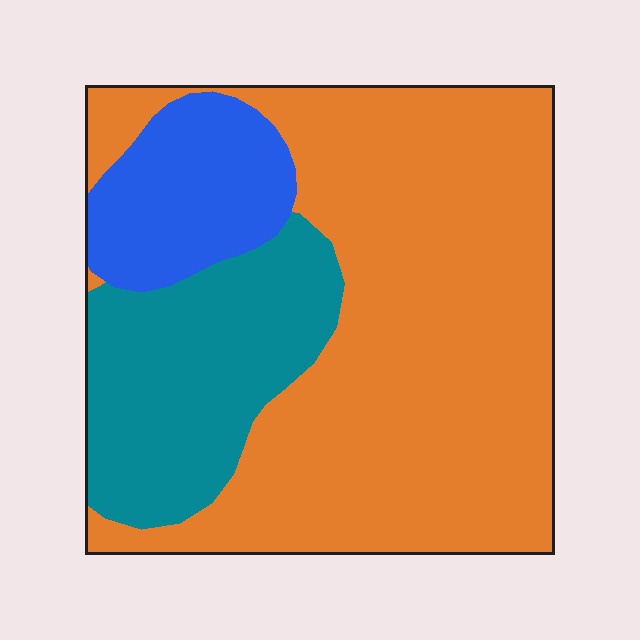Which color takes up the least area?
Blue, at roughly 15%.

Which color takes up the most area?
Orange, at roughly 65%.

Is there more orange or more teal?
Orange.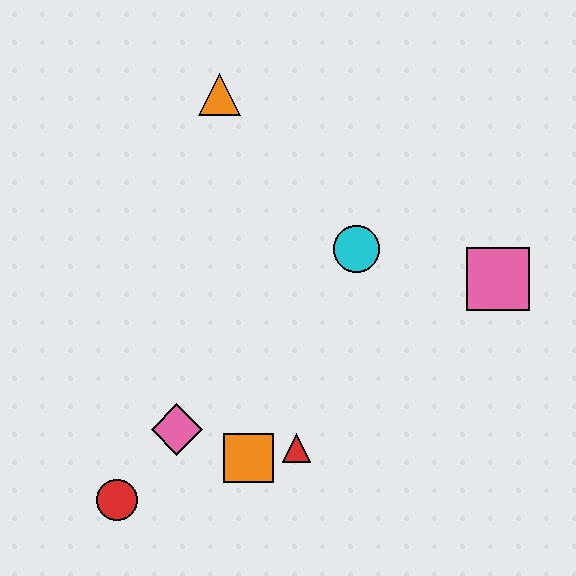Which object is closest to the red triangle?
The orange square is closest to the red triangle.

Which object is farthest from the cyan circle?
The red circle is farthest from the cyan circle.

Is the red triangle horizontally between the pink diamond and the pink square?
Yes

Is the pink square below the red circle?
No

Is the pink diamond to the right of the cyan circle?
No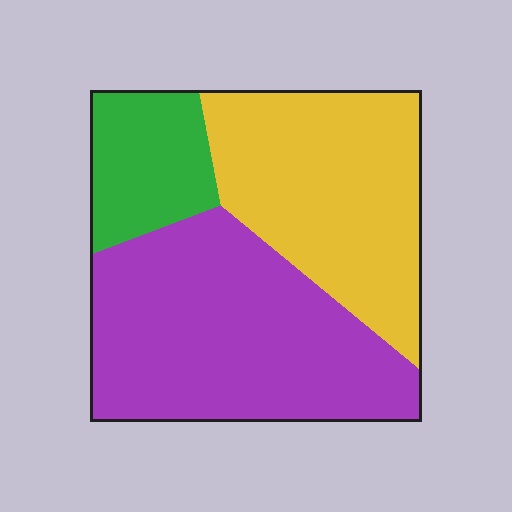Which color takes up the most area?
Purple, at roughly 45%.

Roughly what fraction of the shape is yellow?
Yellow covers 37% of the shape.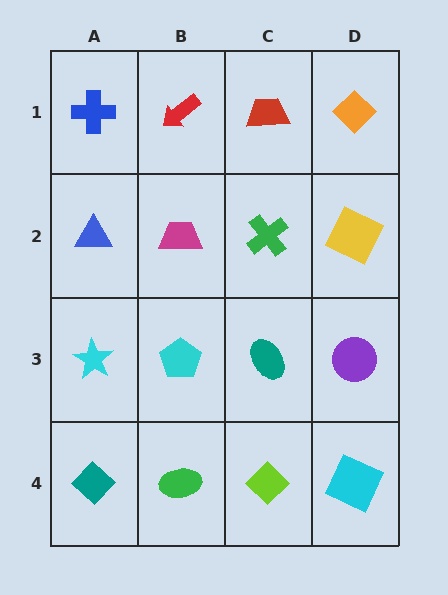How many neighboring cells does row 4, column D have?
2.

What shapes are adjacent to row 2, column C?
A red trapezoid (row 1, column C), a teal ellipse (row 3, column C), a magenta trapezoid (row 2, column B), a yellow square (row 2, column D).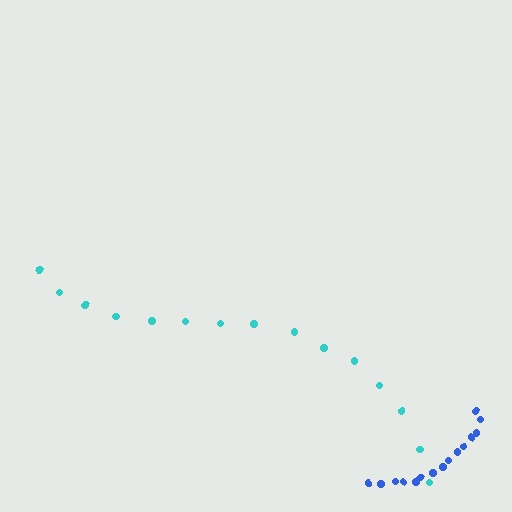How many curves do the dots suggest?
There are 2 distinct paths.